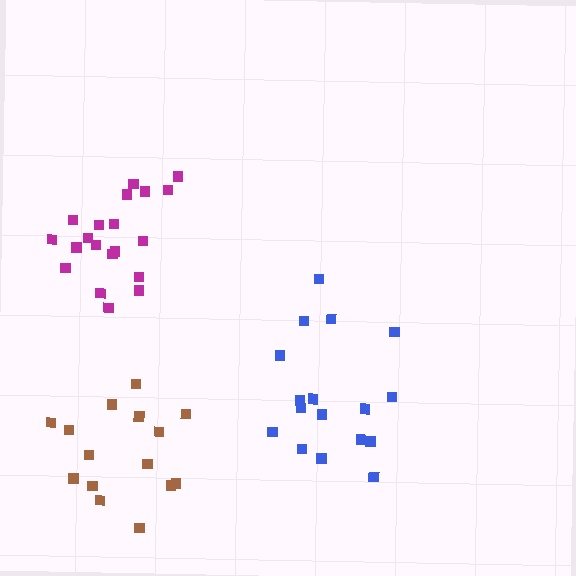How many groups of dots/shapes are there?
There are 3 groups.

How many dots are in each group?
Group 1: 19 dots, Group 2: 20 dots, Group 3: 15 dots (54 total).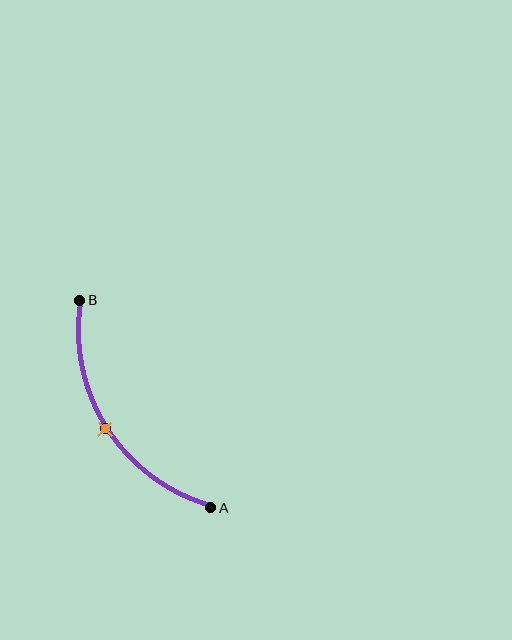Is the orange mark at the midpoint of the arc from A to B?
Yes. The orange mark lies on the arc at equal arc-length from both A and B — it is the arc midpoint.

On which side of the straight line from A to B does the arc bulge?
The arc bulges to the left of the straight line connecting A and B.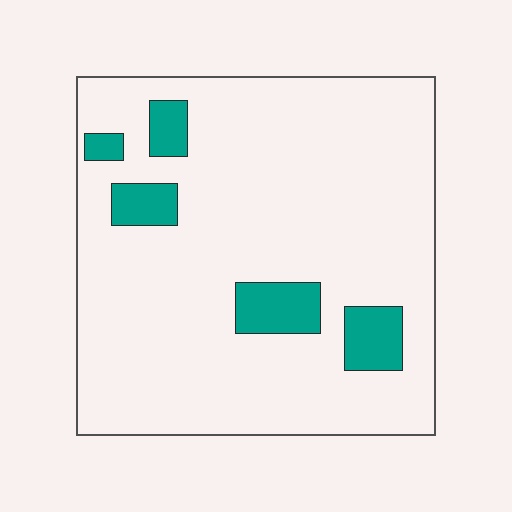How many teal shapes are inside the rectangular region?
5.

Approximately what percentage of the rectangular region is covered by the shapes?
Approximately 10%.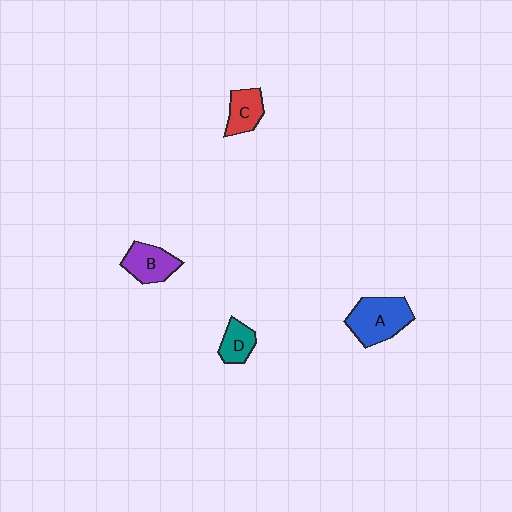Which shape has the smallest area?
Shape D (teal).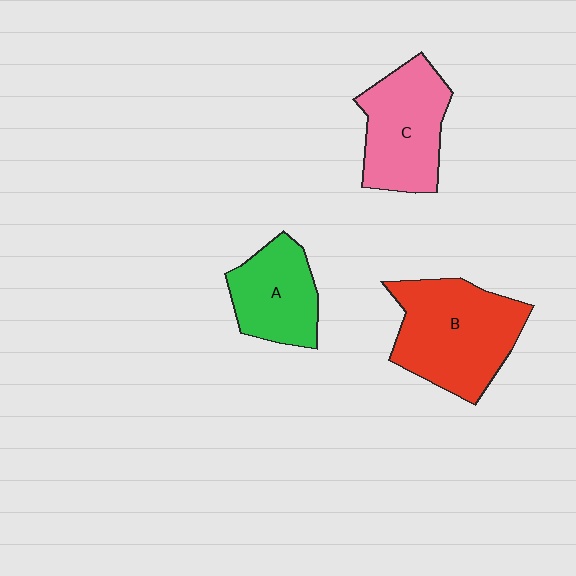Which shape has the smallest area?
Shape A (green).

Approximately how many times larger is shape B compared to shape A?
Approximately 1.6 times.